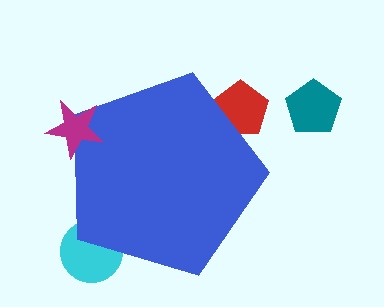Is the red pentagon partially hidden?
Yes, the red pentagon is partially hidden behind the blue pentagon.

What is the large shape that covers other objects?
A blue pentagon.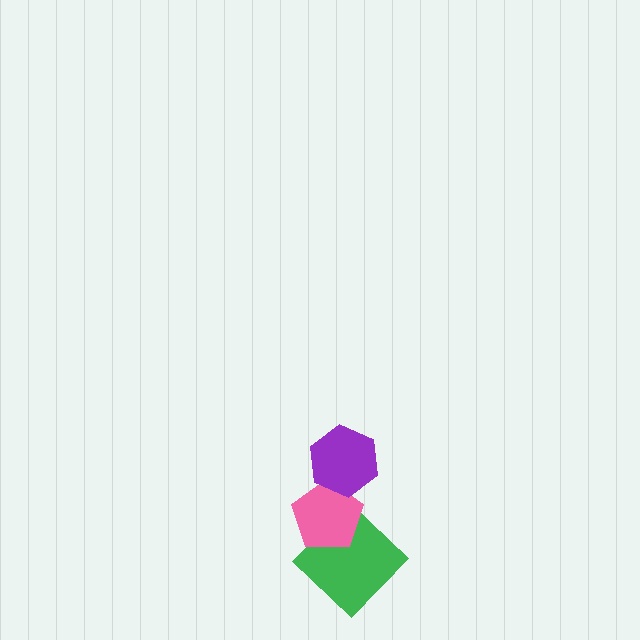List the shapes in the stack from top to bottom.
From top to bottom: the purple hexagon, the pink pentagon, the green diamond.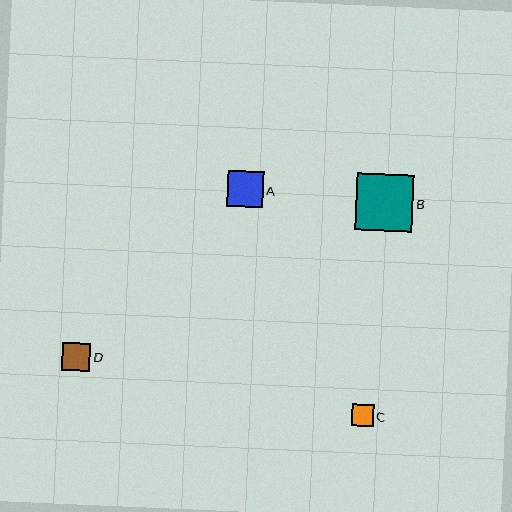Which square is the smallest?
Square C is the smallest with a size of approximately 22 pixels.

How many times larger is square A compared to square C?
Square A is approximately 1.6 times the size of square C.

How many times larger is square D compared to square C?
Square D is approximately 1.3 times the size of square C.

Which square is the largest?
Square B is the largest with a size of approximately 57 pixels.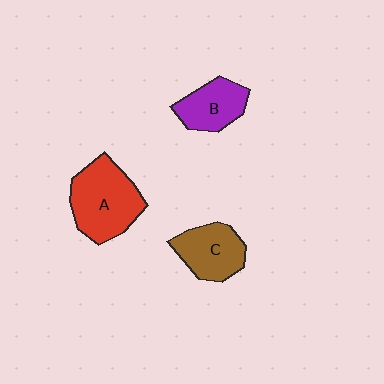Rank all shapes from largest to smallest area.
From largest to smallest: A (red), C (brown), B (purple).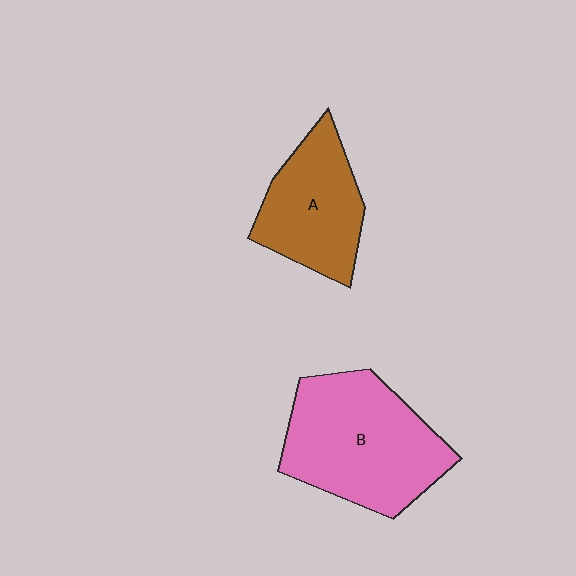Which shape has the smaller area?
Shape A (brown).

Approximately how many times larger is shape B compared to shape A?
Approximately 1.5 times.